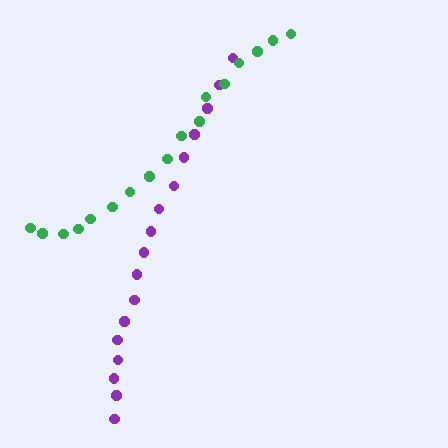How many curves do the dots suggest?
There are 2 distinct paths.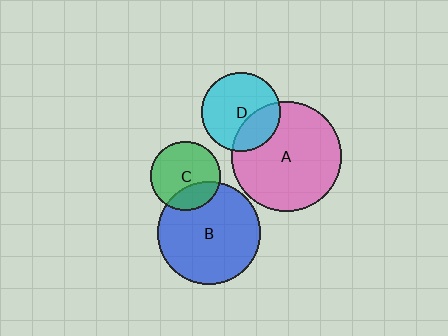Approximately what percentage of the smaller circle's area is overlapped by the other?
Approximately 30%.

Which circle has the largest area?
Circle A (pink).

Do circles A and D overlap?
Yes.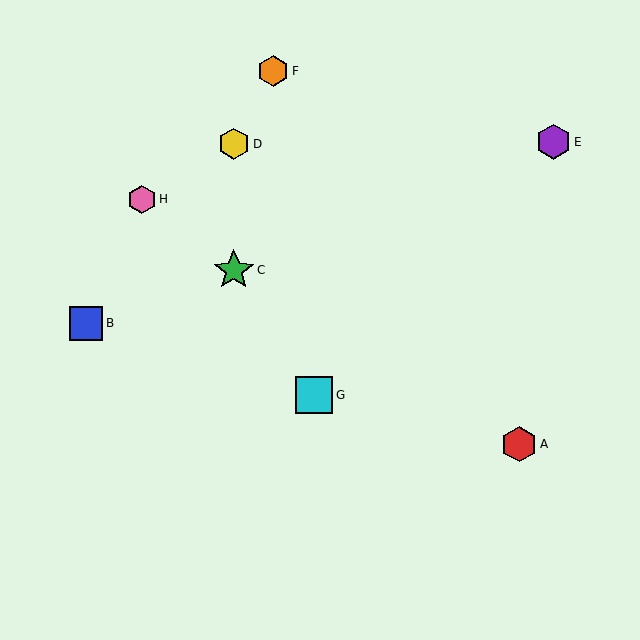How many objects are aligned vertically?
2 objects (C, D) are aligned vertically.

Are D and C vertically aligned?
Yes, both are at x≈234.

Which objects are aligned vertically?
Objects C, D are aligned vertically.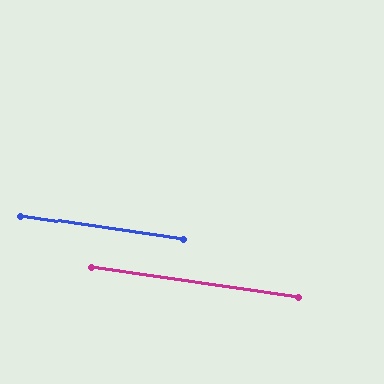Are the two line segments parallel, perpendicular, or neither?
Parallel — their directions differ by only 0.1°.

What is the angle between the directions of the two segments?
Approximately 0 degrees.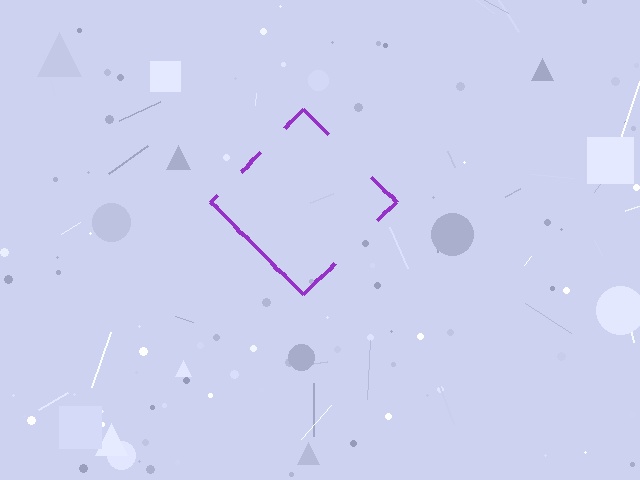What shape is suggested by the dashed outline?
The dashed outline suggests a diamond.